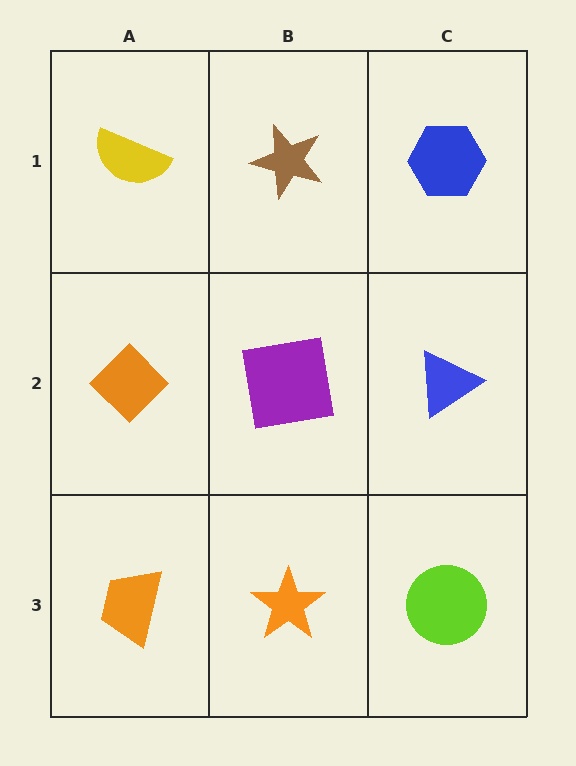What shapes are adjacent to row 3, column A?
An orange diamond (row 2, column A), an orange star (row 3, column B).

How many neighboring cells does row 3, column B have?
3.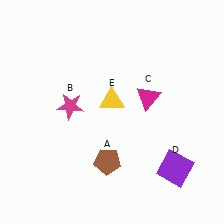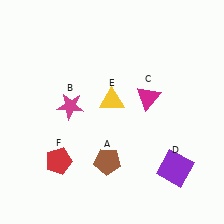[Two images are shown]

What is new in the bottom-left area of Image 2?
A red pentagon (F) was added in the bottom-left area of Image 2.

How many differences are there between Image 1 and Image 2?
There is 1 difference between the two images.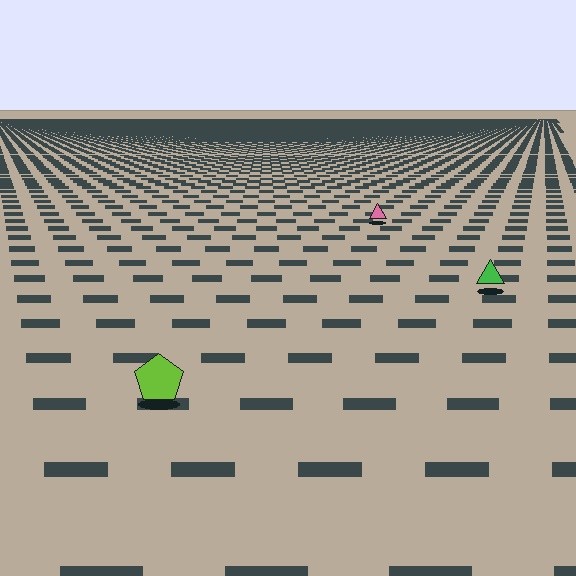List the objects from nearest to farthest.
From nearest to farthest: the lime pentagon, the green triangle, the pink triangle.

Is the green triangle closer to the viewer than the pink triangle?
Yes. The green triangle is closer — you can tell from the texture gradient: the ground texture is coarser near it.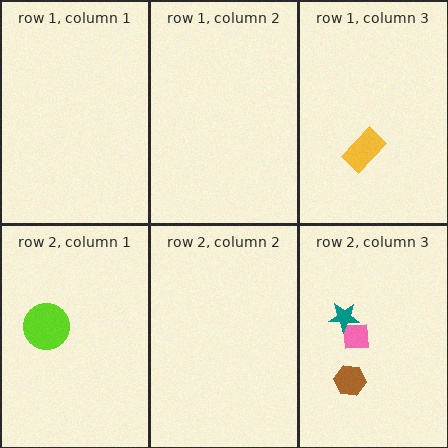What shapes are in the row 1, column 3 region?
The yellow rectangle.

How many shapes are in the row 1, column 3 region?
1.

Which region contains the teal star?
The row 2, column 3 region.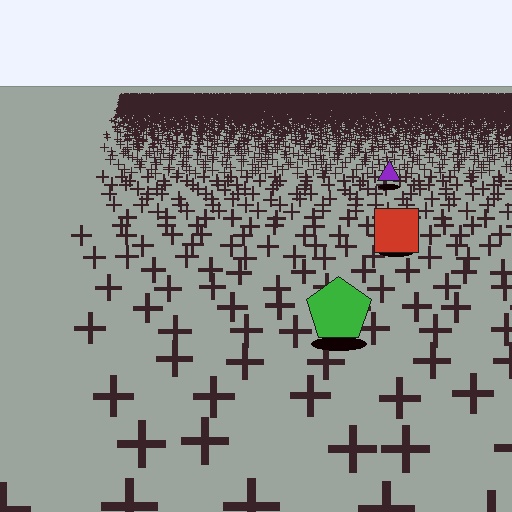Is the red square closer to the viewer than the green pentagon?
No. The green pentagon is closer — you can tell from the texture gradient: the ground texture is coarser near it.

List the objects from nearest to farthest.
From nearest to farthest: the green pentagon, the red square, the purple triangle.